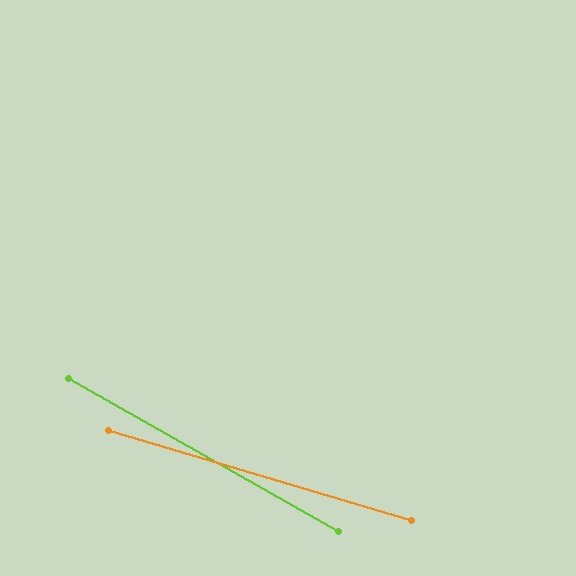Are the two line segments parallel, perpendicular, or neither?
Neither parallel nor perpendicular — they differ by about 13°.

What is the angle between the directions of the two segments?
Approximately 13 degrees.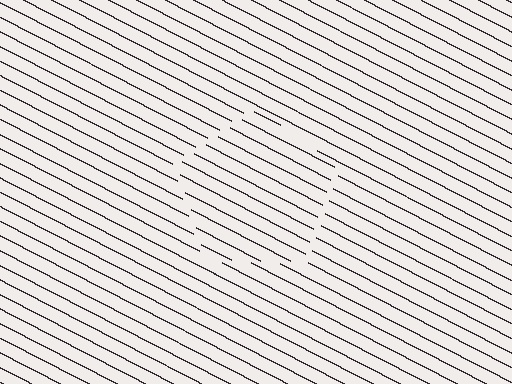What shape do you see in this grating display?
An illusory pentagon. The interior of the shape contains the same grating, shifted by half a period — the contour is defined by the phase discontinuity where line-ends from the inner and outer gratings abut.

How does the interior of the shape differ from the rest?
The interior of the shape contains the same grating, shifted by half a period — the contour is defined by the phase discontinuity where line-ends from the inner and outer gratings abut.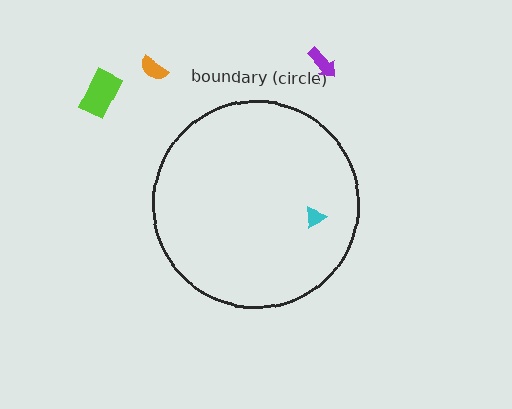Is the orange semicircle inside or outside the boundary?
Outside.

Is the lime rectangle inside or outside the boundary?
Outside.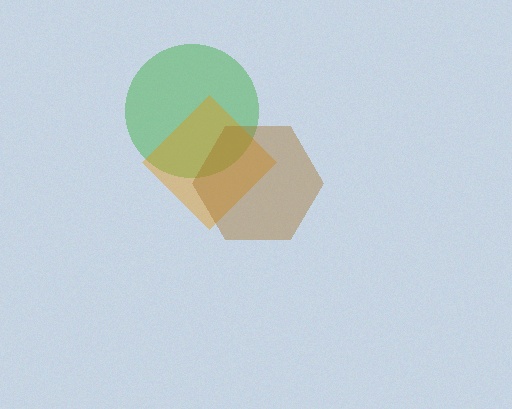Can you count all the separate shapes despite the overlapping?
Yes, there are 3 separate shapes.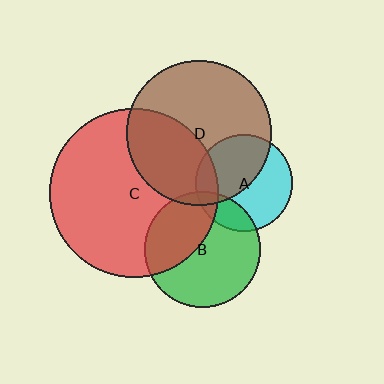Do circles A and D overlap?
Yes.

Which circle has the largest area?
Circle C (red).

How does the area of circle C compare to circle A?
Approximately 3.0 times.